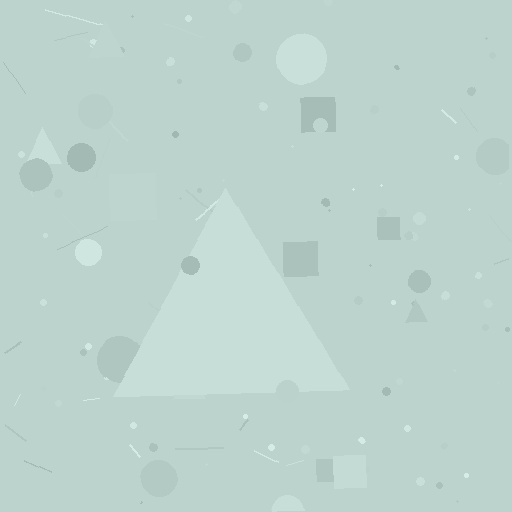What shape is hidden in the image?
A triangle is hidden in the image.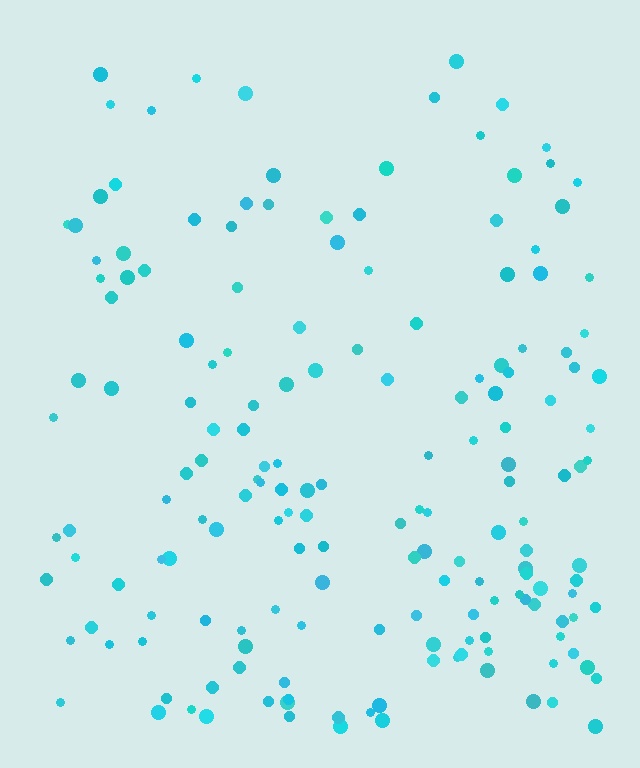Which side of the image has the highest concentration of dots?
The bottom.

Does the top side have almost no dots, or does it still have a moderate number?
Still a moderate number, just noticeably fewer than the bottom.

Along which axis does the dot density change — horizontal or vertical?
Vertical.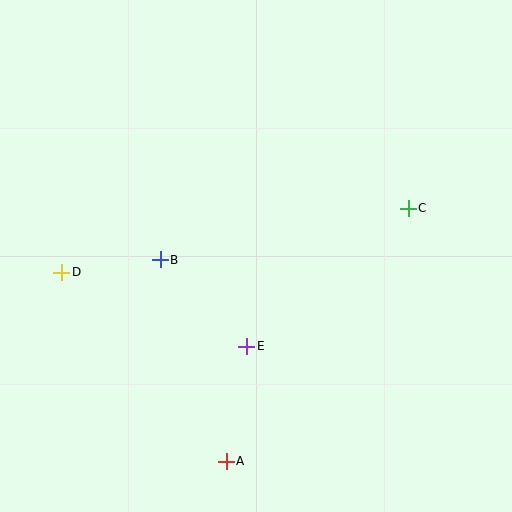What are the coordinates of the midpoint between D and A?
The midpoint between D and A is at (144, 367).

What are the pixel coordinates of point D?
Point D is at (62, 272).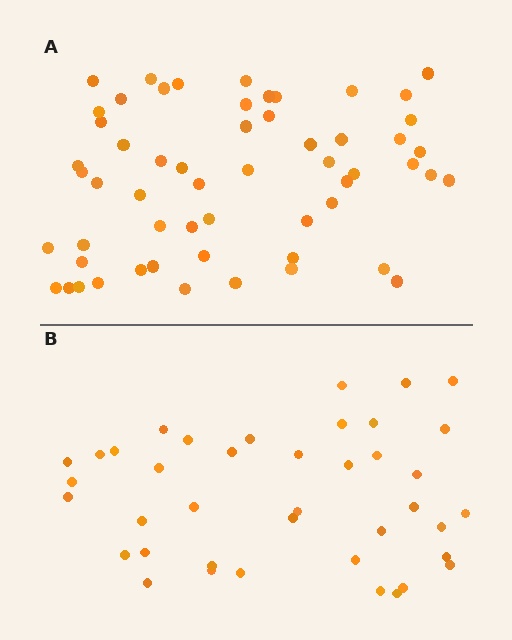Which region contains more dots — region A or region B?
Region A (the top region) has more dots.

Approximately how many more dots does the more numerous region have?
Region A has approximately 15 more dots than region B.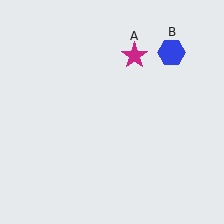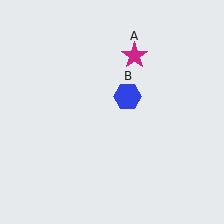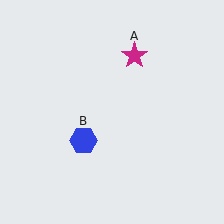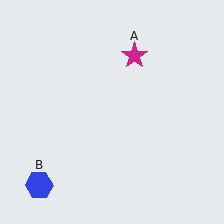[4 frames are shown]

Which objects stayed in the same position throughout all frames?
Magenta star (object A) remained stationary.